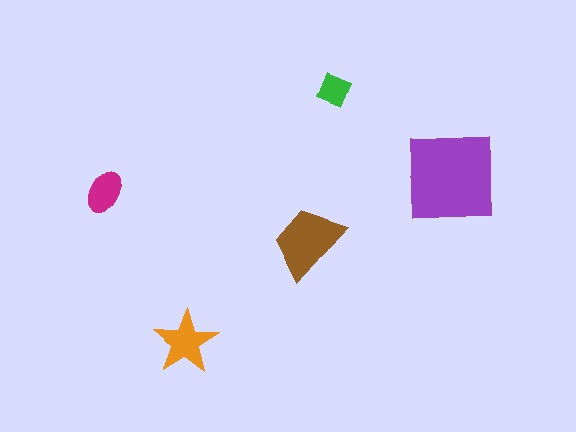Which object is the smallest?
The green diamond.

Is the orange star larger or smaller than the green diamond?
Larger.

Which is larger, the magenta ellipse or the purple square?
The purple square.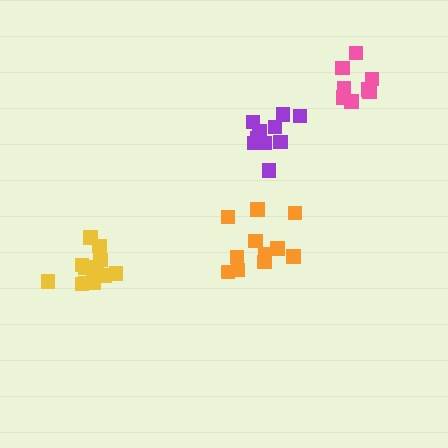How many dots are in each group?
Group 1: 8 dots, Group 2: 13 dots, Group 3: 11 dots, Group 4: 10 dots (42 total).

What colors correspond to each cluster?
The clusters are colored: pink, yellow, orange, purple.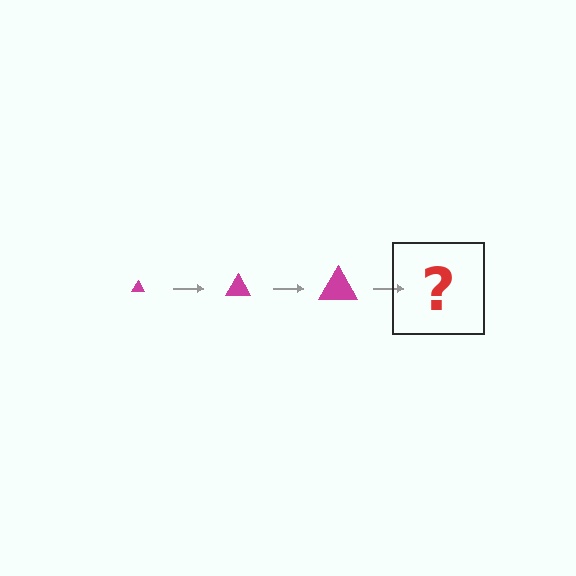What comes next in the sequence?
The next element should be a magenta triangle, larger than the previous one.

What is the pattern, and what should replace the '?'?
The pattern is that the triangle gets progressively larger each step. The '?' should be a magenta triangle, larger than the previous one.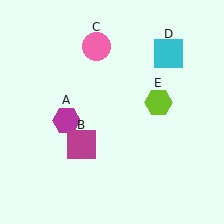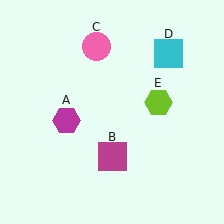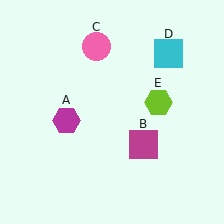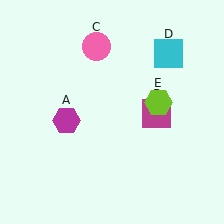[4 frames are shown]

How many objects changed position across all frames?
1 object changed position: magenta square (object B).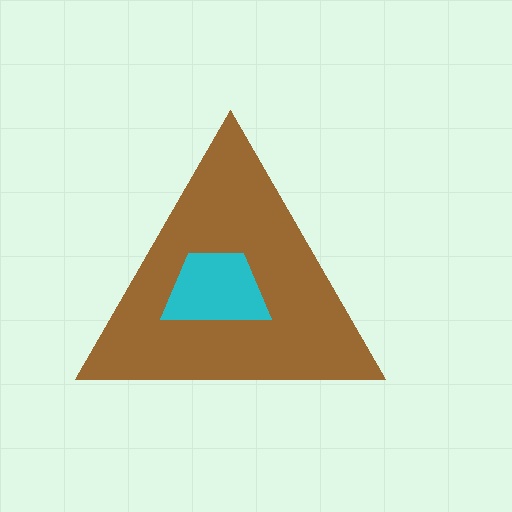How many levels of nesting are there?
2.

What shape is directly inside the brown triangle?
The cyan trapezoid.